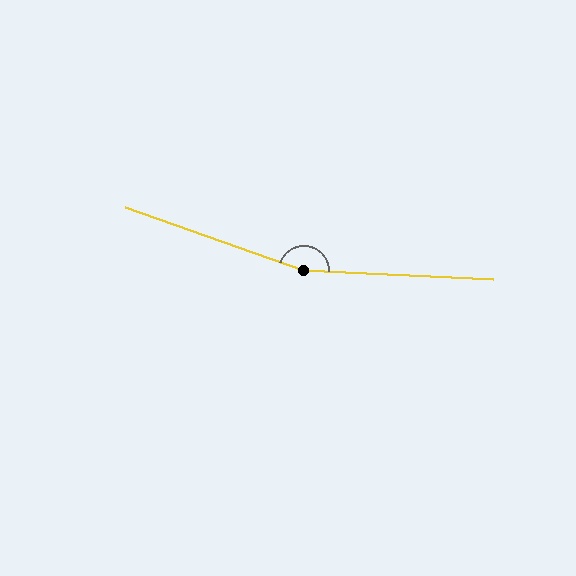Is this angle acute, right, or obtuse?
It is obtuse.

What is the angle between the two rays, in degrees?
Approximately 163 degrees.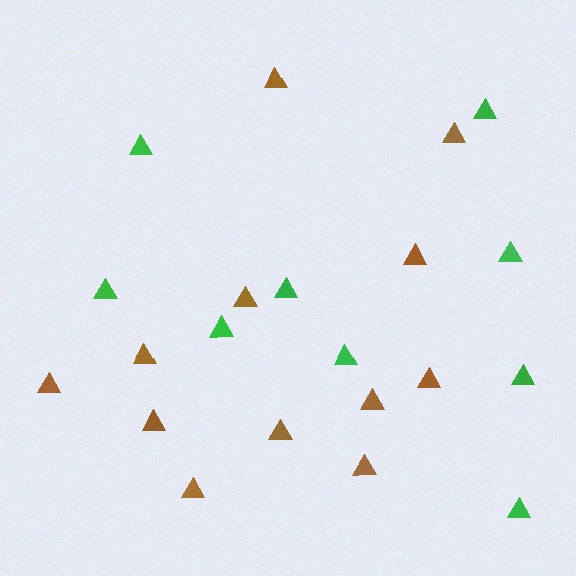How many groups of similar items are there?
There are 2 groups: one group of brown triangles (12) and one group of green triangles (9).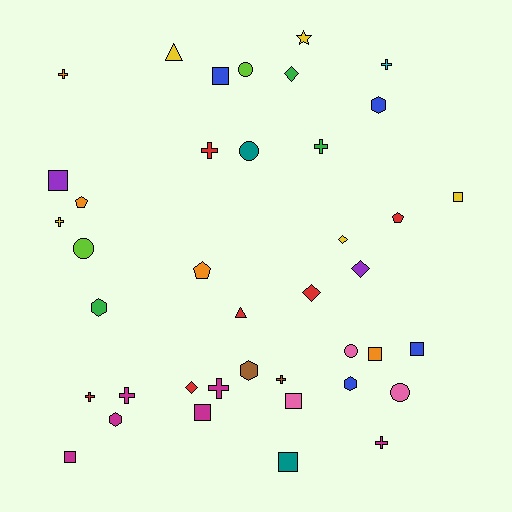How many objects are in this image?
There are 40 objects.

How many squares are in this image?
There are 9 squares.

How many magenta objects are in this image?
There are 6 magenta objects.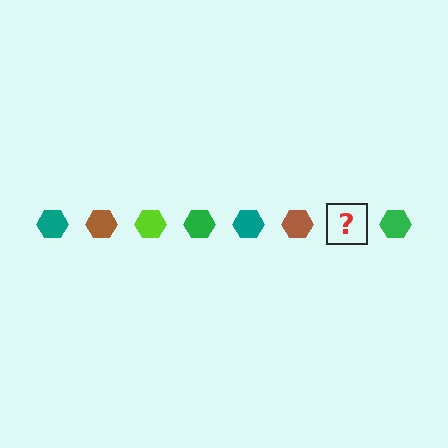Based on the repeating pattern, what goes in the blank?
The blank should be a lime hexagon.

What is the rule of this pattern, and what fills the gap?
The rule is that the pattern cycles through teal, brown, lime, green hexagons. The gap should be filled with a lime hexagon.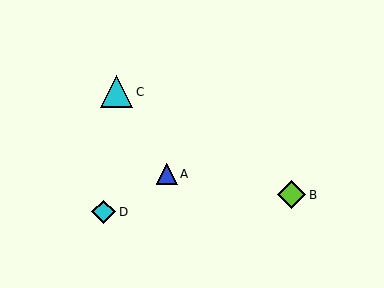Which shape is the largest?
The cyan triangle (labeled C) is the largest.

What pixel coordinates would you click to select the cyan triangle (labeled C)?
Click at (117, 92) to select the cyan triangle C.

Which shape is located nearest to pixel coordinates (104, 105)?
The cyan triangle (labeled C) at (117, 92) is nearest to that location.